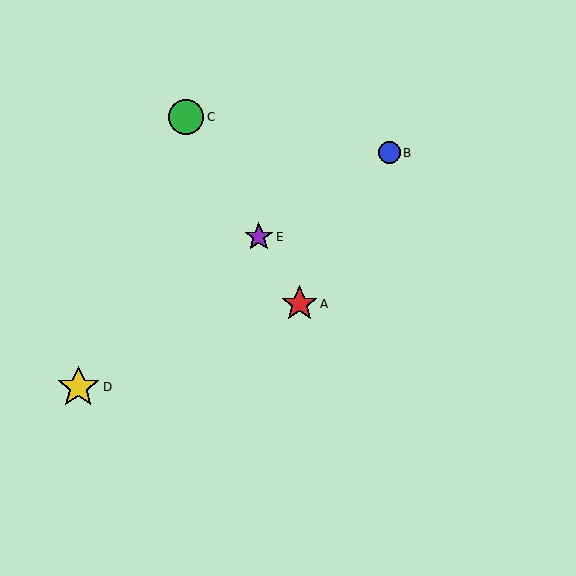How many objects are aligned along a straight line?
3 objects (A, C, E) are aligned along a straight line.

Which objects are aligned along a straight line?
Objects A, C, E are aligned along a straight line.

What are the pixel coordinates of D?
Object D is at (78, 387).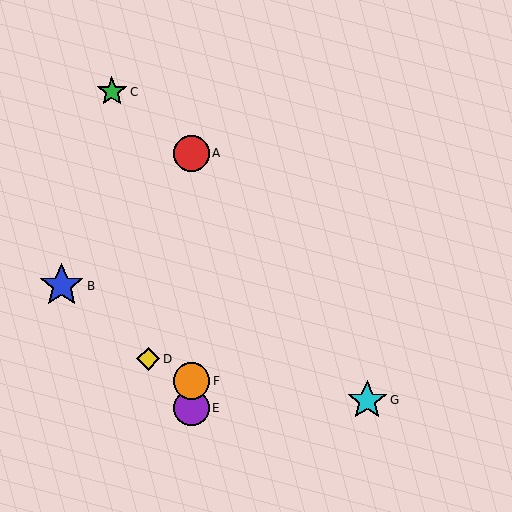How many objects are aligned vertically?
3 objects (A, E, F) are aligned vertically.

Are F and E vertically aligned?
Yes, both are at x≈191.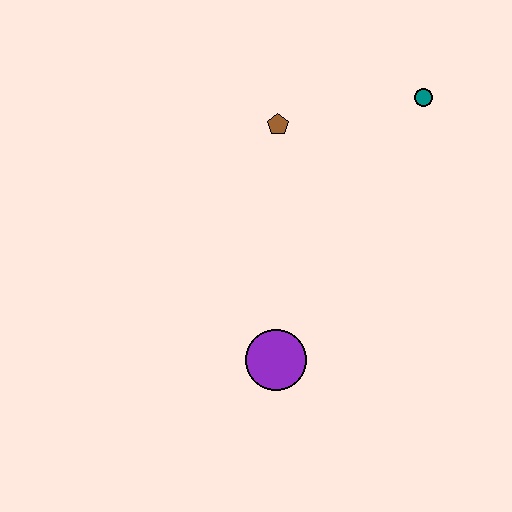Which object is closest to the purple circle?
The brown pentagon is closest to the purple circle.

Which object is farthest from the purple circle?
The teal circle is farthest from the purple circle.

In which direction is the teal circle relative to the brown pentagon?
The teal circle is to the right of the brown pentagon.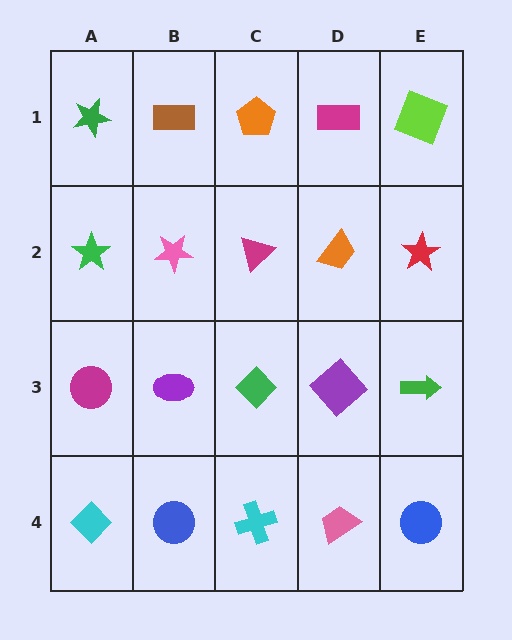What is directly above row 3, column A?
A green star.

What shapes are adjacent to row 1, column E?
A red star (row 2, column E), a magenta rectangle (row 1, column D).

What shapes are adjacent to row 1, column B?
A pink star (row 2, column B), a green star (row 1, column A), an orange pentagon (row 1, column C).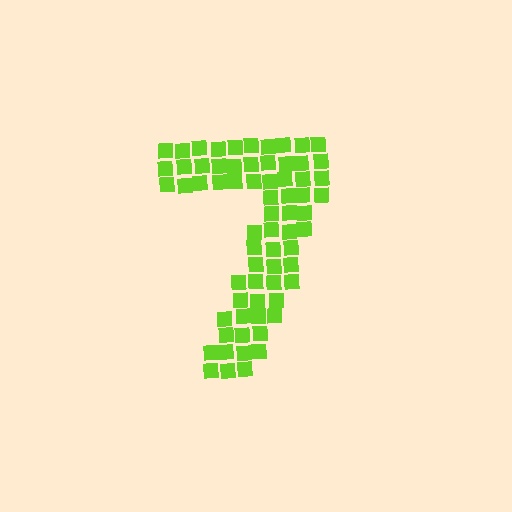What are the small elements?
The small elements are squares.